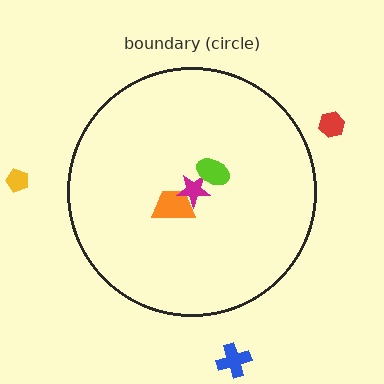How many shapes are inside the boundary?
3 inside, 3 outside.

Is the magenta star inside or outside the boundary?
Inside.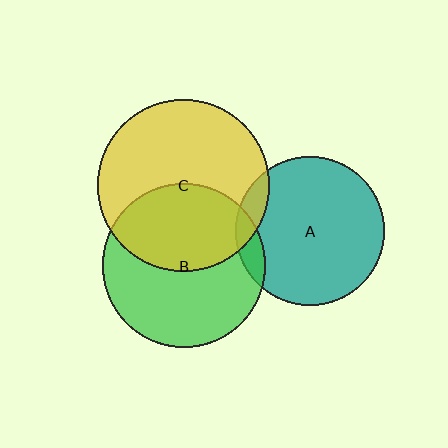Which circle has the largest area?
Circle C (yellow).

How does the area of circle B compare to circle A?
Approximately 1.2 times.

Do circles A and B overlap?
Yes.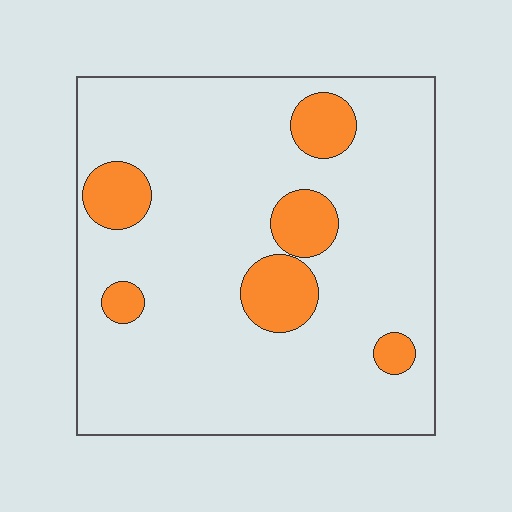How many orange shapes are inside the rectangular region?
6.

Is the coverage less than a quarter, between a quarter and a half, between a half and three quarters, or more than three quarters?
Less than a quarter.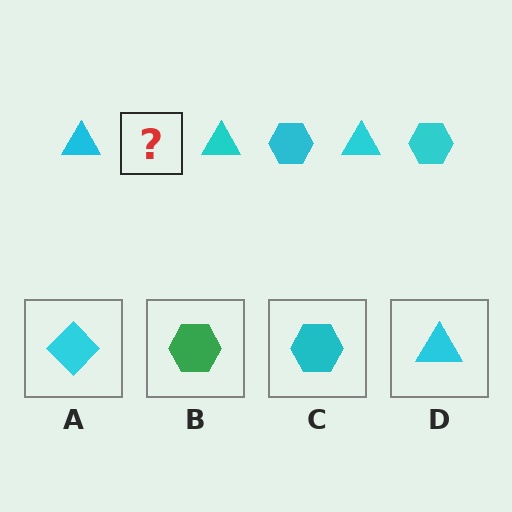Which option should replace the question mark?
Option C.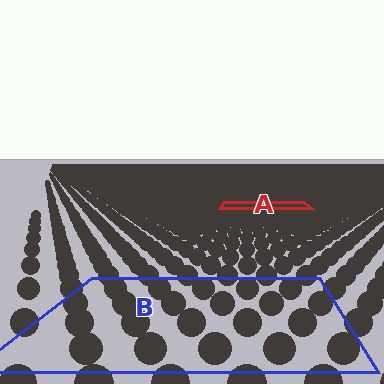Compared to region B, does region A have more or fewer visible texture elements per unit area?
Region A has more texture elements per unit area — they are packed more densely because it is farther away.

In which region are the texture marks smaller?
The texture marks are smaller in region A, because it is farther away.